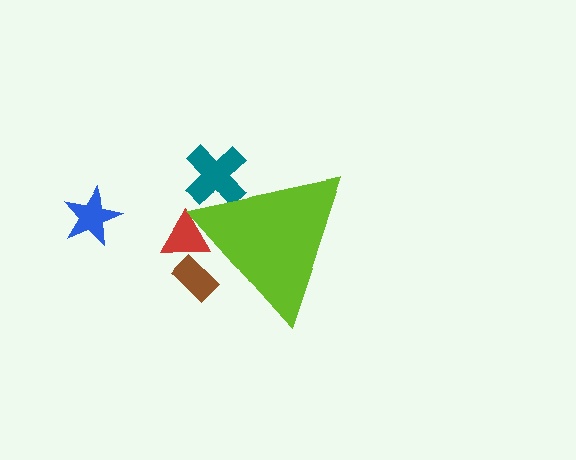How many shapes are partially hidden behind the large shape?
3 shapes are partially hidden.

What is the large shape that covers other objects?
A lime triangle.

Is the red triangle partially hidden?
Yes, the red triangle is partially hidden behind the lime triangle.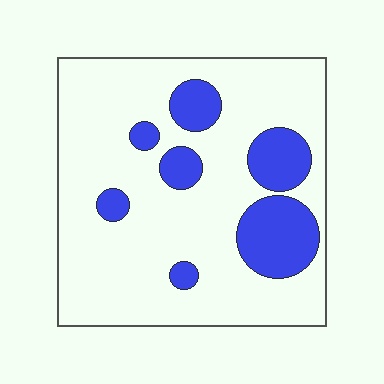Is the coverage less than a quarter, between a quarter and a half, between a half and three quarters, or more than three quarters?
Less than a quarter.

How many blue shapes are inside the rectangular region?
7.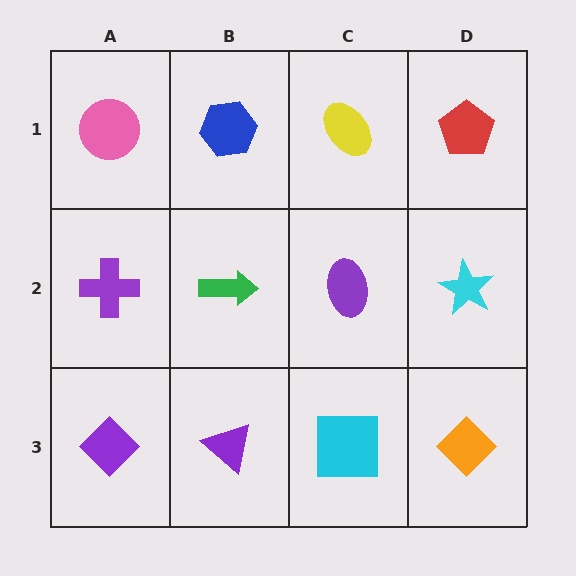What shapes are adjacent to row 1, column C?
A purple ellipse (row 2, column C), a blue hexagon (row 1, column B), a red pentagon (row 1, column D).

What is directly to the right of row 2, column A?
A green arrow.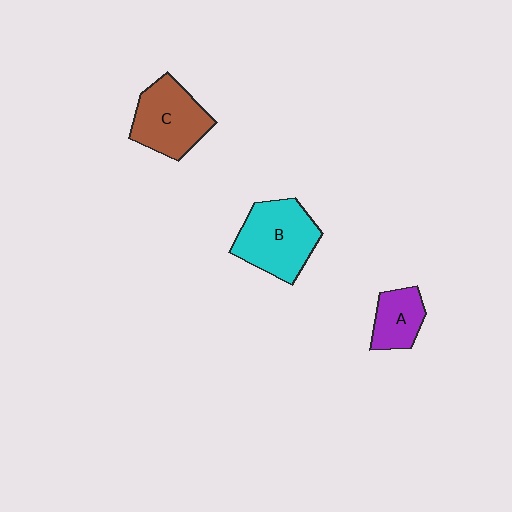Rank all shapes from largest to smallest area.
From largest to smallest: B (cyan), C (brown), A (purple).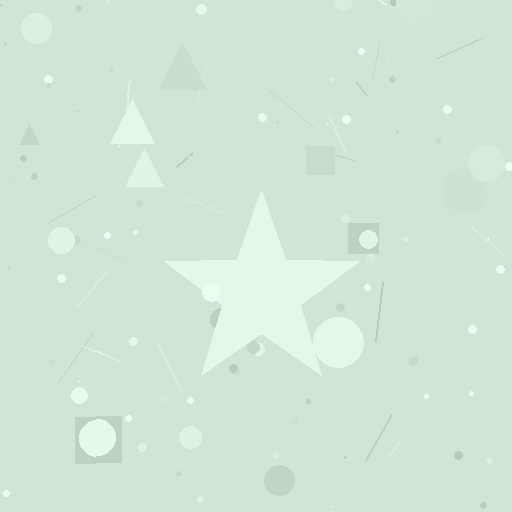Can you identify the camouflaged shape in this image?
The camouflaged shape is a star.